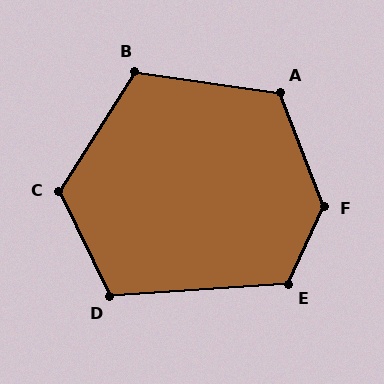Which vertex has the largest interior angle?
F, at approximately 134 degrees.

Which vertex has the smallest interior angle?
D, at approximately 112 degrees.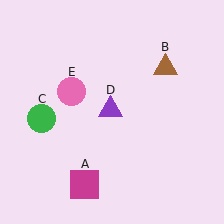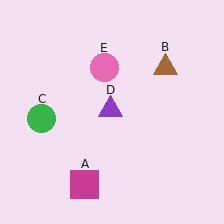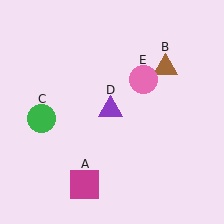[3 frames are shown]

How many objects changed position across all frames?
1 object changed position: pink circle (object E).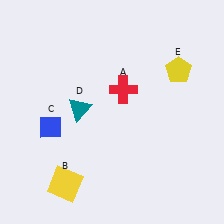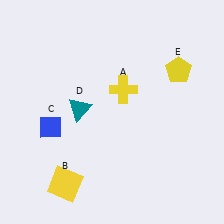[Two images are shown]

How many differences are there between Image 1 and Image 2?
There is 1 difference between the two images.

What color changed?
The cross (A) changed from red in Image 1 to yellow in Image 2.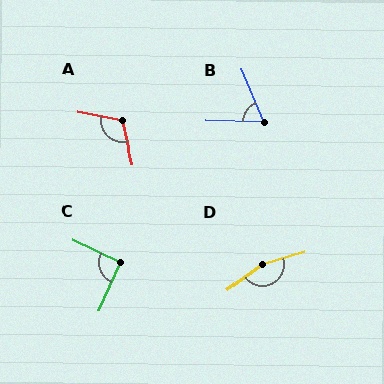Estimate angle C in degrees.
Approximately 91 degrees.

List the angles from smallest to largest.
B (67°), C (91°), A (114°), D (159°).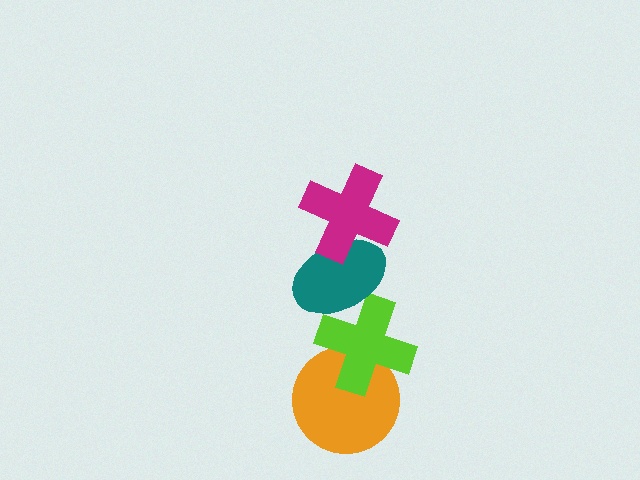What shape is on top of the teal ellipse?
The magenta cross is on top of the teal ellipse.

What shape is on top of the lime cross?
The teal ellipse is on top of the lime cross.